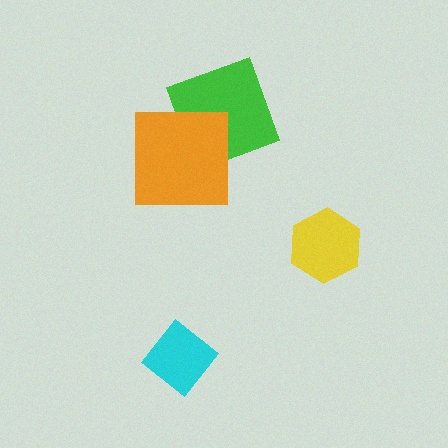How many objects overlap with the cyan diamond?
0 objects overlap with the cyan diamond.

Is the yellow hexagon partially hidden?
No, no other shape covers it.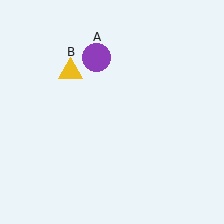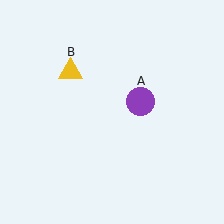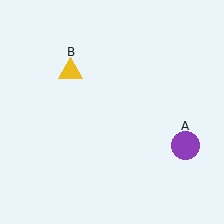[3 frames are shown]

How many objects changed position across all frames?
1 object changed position: purple circle (object A).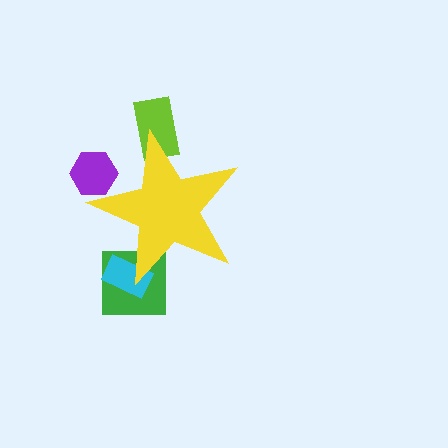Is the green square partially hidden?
Yes, the green square is partially hidden behind the yellow star.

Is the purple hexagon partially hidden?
Yes, the purple hexagon is partially hidden behind the yellow star.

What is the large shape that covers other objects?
A yellow star.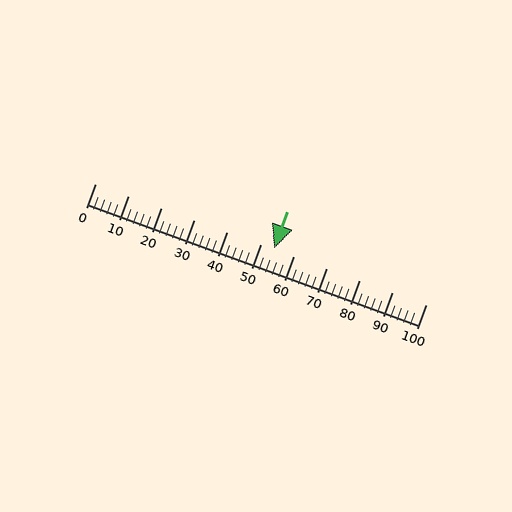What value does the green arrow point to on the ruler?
The green arrow points to approximately 54.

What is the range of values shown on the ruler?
The ruler shows values from 0 to 100.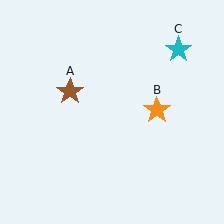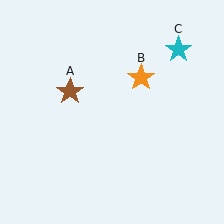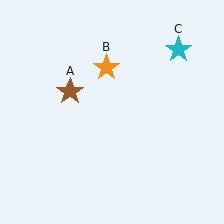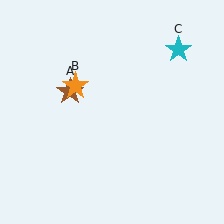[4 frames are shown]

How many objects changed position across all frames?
1 object changed position: orange star (object B).